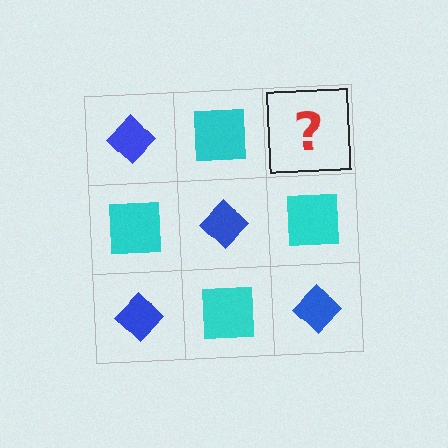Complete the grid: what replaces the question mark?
The question mark should be replaced with a blue diamond.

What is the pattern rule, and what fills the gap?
The rule is that it alternates blue diamond and cyan square in a checkerboard pattern. The gap should be filled with a blue diamond.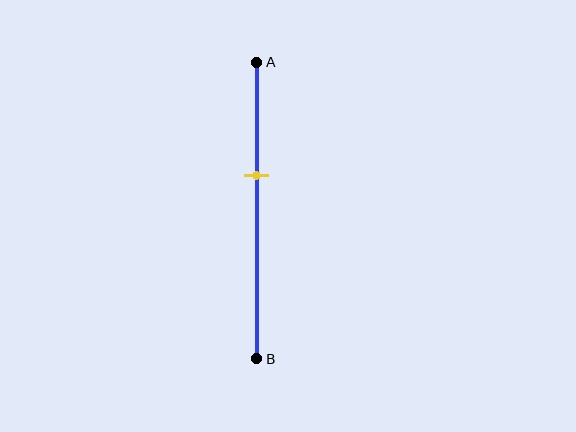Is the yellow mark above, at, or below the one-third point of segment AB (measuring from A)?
The yellow mark is below the one-third point of segment AB.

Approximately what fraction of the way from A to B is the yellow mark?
The yellow mark is approximately 40% of the way from A to B.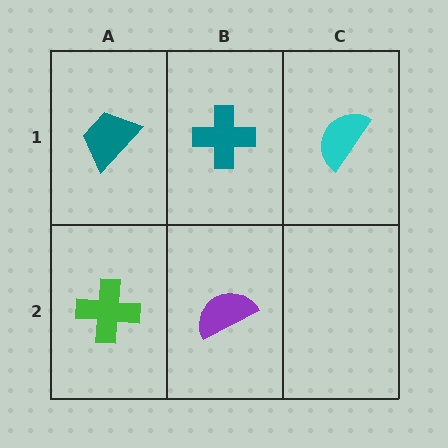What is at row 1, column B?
A teal cross.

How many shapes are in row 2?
2 shapes.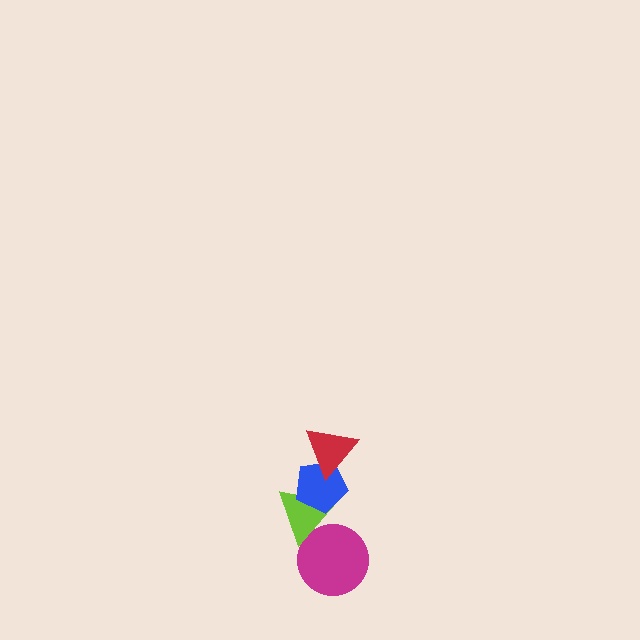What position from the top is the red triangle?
The red triangle is 1st from the top.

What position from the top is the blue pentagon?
The blue pentagon is 2nd from the top.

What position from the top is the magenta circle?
The magenta circle is 4th from the top.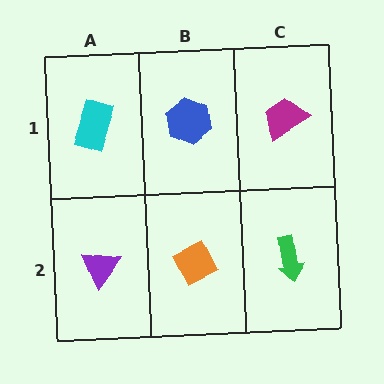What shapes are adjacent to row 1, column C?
A green arrow (row 2, column C), a blue hexagon (row 1, column B).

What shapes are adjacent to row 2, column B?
A blue hexagon (row 1, column B), a purple triangle (row 2, column A), a green arrow (row 2, column C).